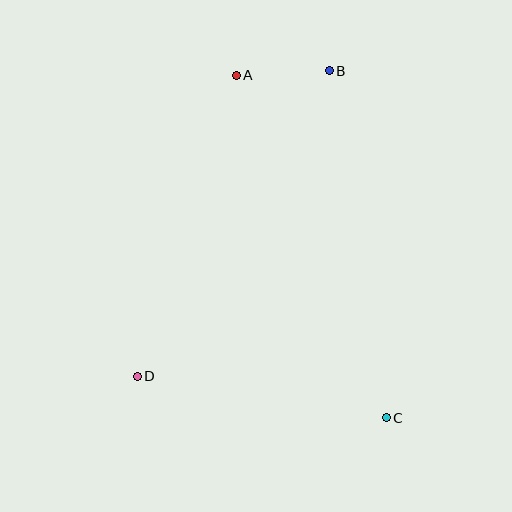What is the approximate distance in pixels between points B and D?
The distance between B and D is approximately 361 pixels.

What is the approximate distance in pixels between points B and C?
The distance between B and C is approximately 352 pixels.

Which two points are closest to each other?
Points A and B are closest to each other.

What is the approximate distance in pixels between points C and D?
The distance between C and D is approximately 252 pixels.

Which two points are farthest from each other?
Points A and C are farthest from each other.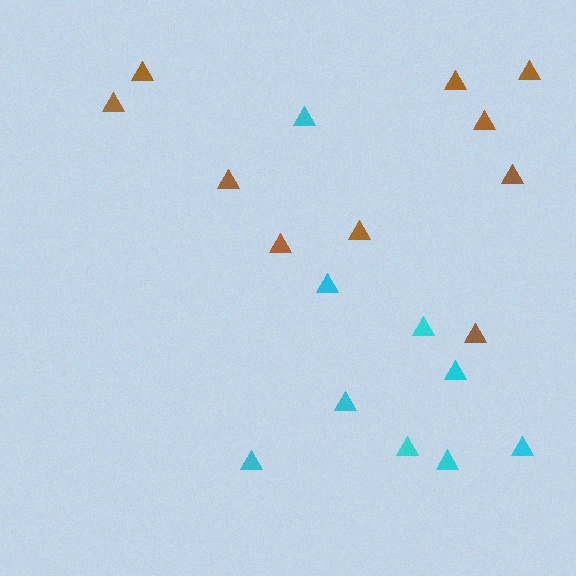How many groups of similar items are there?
There are 2 groups: one group of brown triangles (10) and one group of cyan triangles (9).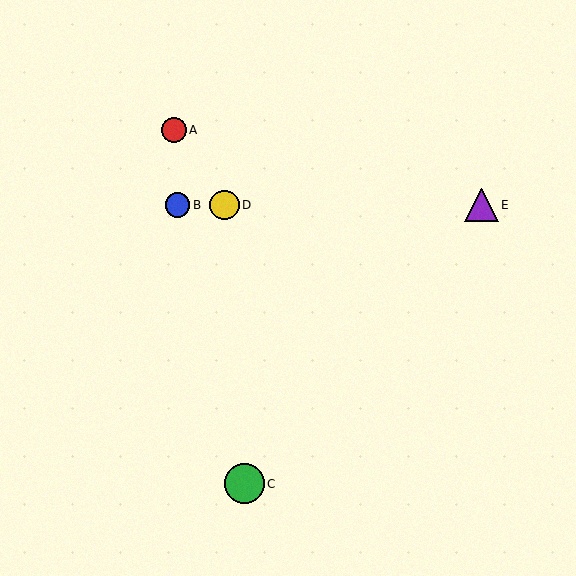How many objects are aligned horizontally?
3 objects (B, D, E) are aligned horizontally.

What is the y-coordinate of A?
Object A is at y≈130.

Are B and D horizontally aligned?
Yes, both are at y≈205.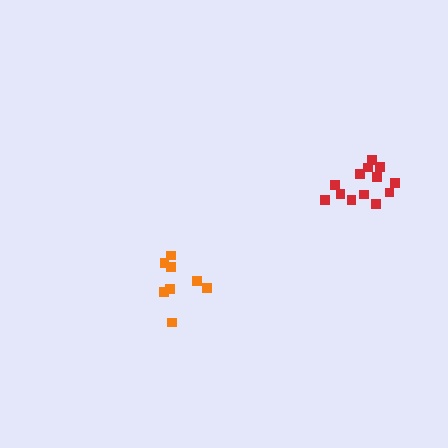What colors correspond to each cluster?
The clusters are colored: orange, red.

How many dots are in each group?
Group 1: 8 dots, Group 2: 13 dots (21 total).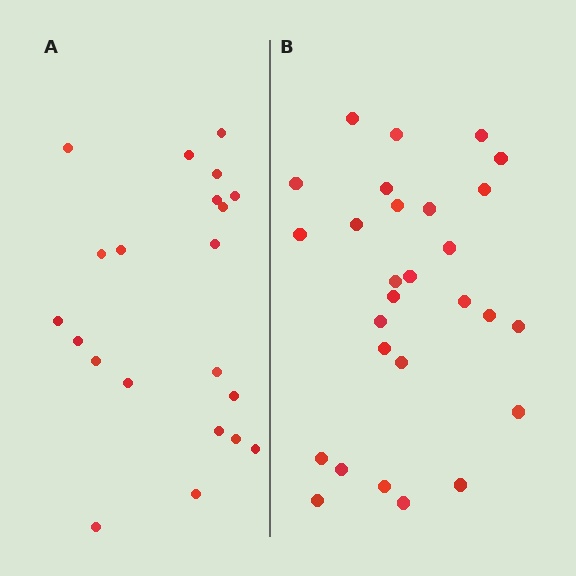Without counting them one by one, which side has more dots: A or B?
Region B (the right region) has more dots.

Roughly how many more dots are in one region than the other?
Region B has roughly 8 or so more dots than region A.